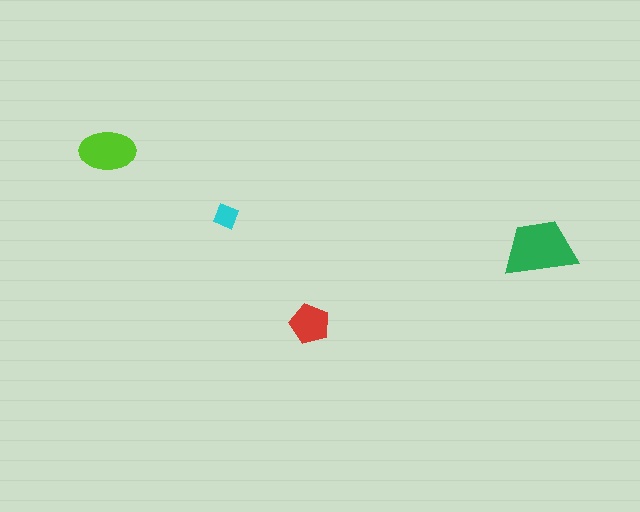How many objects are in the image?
There are 4 objects in the image.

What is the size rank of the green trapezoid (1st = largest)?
1st.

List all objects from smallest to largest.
The cyan diamond, the red pentagon, the lime ellipse, the green trapezoid.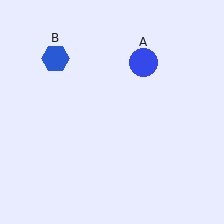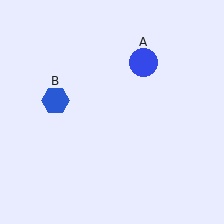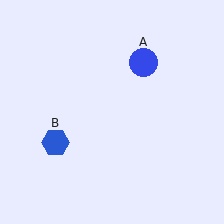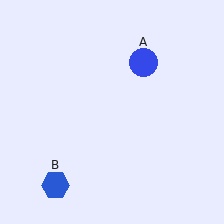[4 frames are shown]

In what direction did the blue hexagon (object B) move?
The blue hexagon (object B) moved down.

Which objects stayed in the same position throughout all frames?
Blue circle (object A) remained stationary.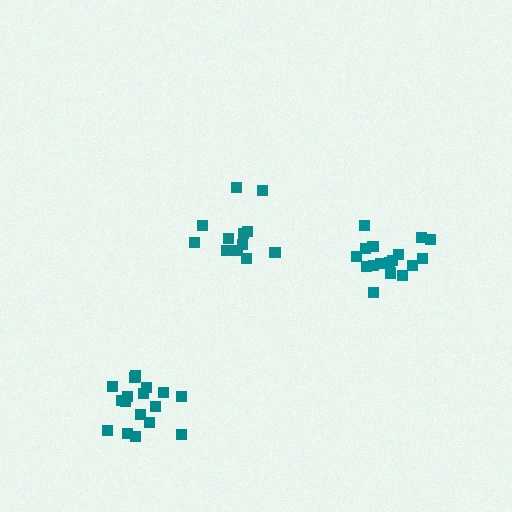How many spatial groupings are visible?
There are 3 spatial groupings.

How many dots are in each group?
Group 1: 17 dots, Group 2: 12 dots, Group 3: 17 dots (46 total).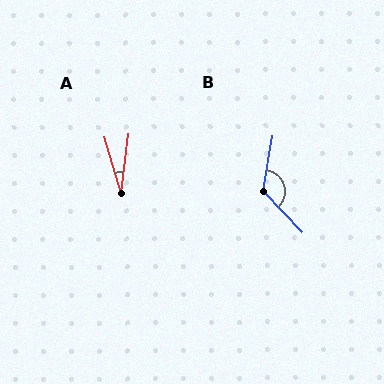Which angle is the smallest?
A, at approximately 23 degrees.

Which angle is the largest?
B, at approximately 127 degrees.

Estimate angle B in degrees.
Approximately 127 degrees.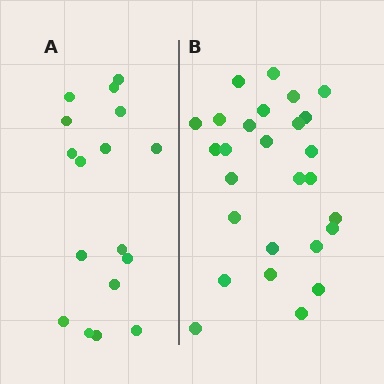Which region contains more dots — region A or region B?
Region B (the right region) has more dots.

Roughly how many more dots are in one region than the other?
Region B has roughly 10 or so more dots than region A.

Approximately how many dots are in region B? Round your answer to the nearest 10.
About 30 dots. (The exact count is 27, which rounds to 30.)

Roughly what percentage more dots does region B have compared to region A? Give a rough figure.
About 60% more.